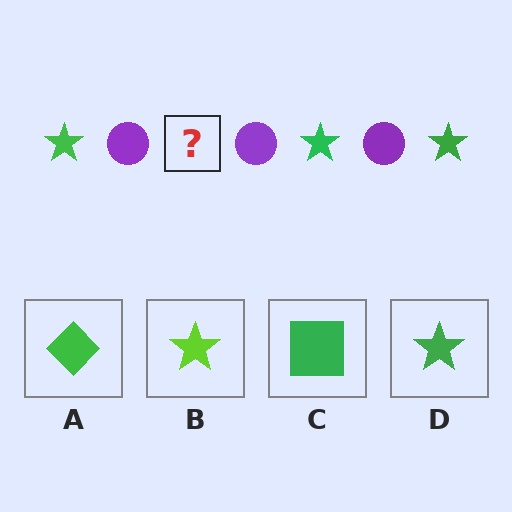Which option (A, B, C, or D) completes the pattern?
D.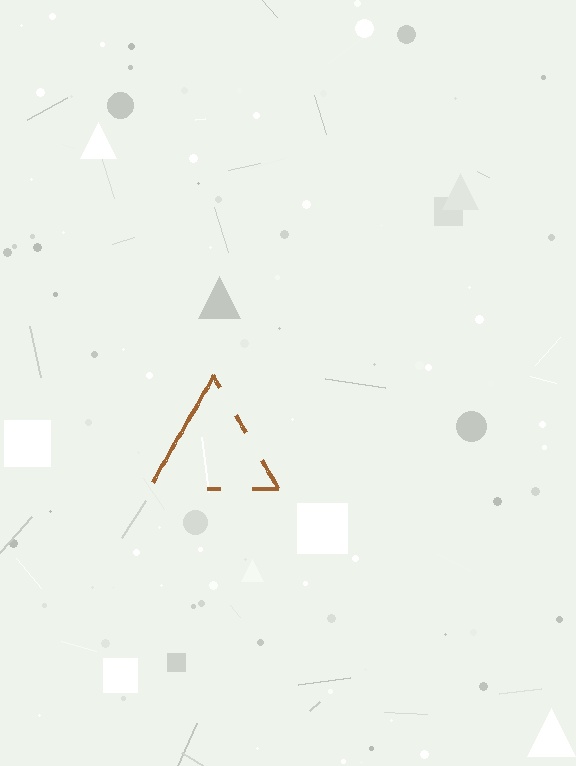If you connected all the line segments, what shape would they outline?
They would outline a triangle.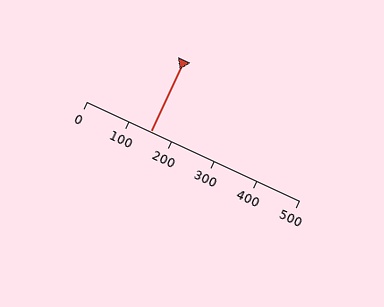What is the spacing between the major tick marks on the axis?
The major ticks are spaced 100 apart.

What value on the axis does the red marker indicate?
The marker indicates approximately 150.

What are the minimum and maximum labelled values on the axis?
The axis runs from 0 to 500.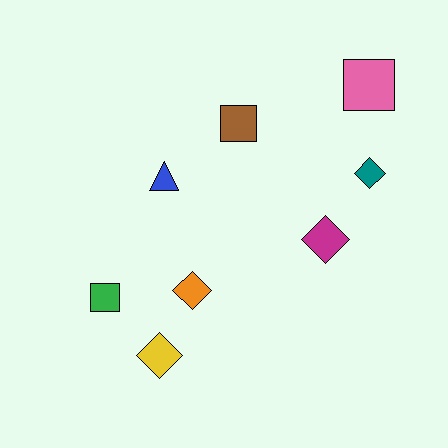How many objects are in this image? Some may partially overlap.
There are 8 objects.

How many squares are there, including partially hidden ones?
There are 3 squares.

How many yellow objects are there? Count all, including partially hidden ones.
There is 1 yellow object.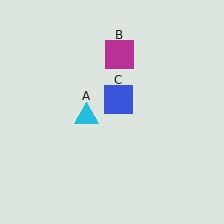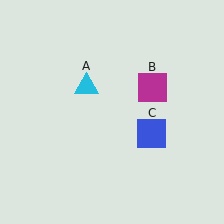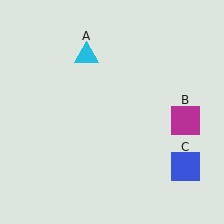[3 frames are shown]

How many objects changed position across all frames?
3 objects changed position: cyan triangle (object A), magenta square (object B), blue square (object C).